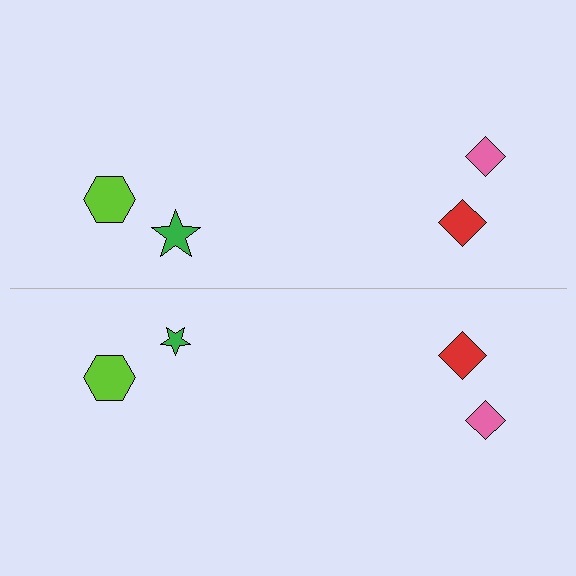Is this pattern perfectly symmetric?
No, the pattern is not perfectly symmetric. The green star on the bottom side has a different size than its mirror counterpart.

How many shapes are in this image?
There are 8 shapes in this image.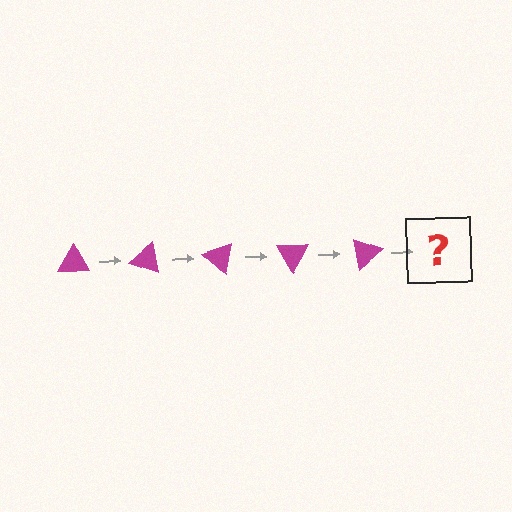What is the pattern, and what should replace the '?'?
The pattern is that the triangle rotates 20 degrees each step. The '?' should be a magenta triangle rotated 100 degrees.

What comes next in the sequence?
The next element should be a magenta triangle rotated 100 degrees.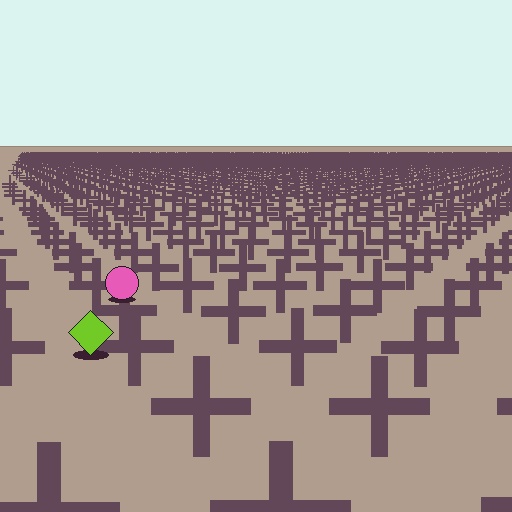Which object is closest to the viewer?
The lime diamond is closest. The texture marks near it are larger and more spread out.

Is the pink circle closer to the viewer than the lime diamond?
No. The lime diamond is closer — you can tell from the texture gradient: the ground texture is coarser near it.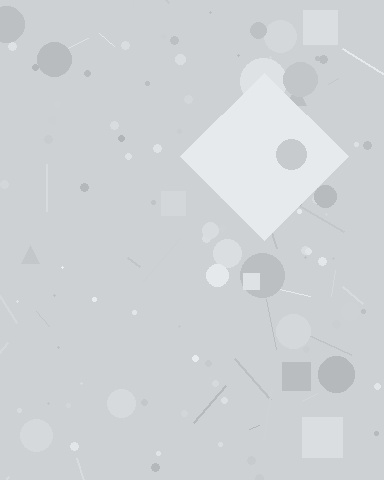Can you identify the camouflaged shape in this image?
The camouflaged shape is a diamond.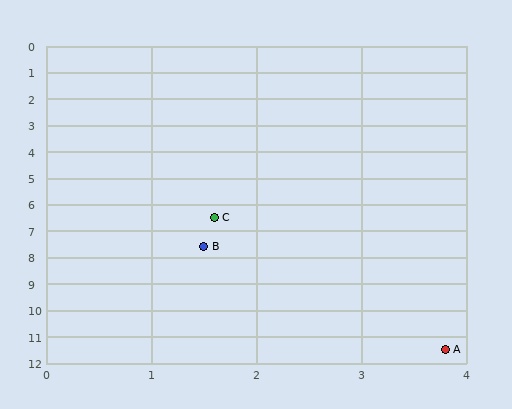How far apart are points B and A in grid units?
Points B and A are about 4.5 grid units apart.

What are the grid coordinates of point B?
Point B is at approximately (1.5, 7.6).